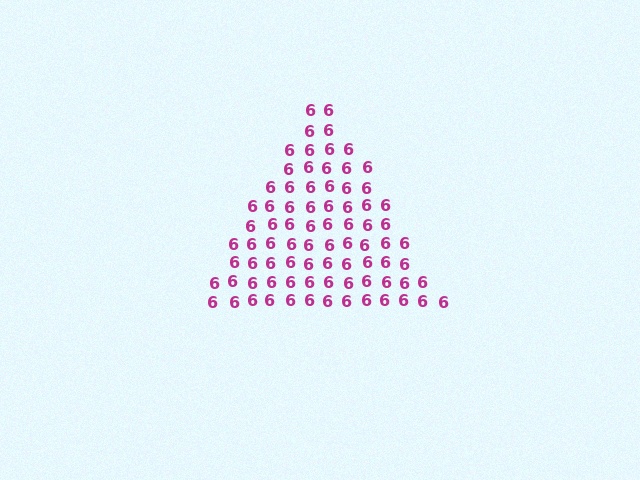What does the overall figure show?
The overall figure shows a triangle.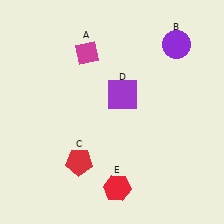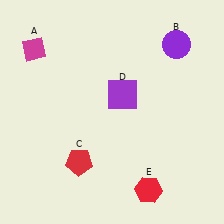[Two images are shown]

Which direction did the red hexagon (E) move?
The red hexagon (E) moved right.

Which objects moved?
The objects that moved are: the magenta diamond (A), the red hexagon (E).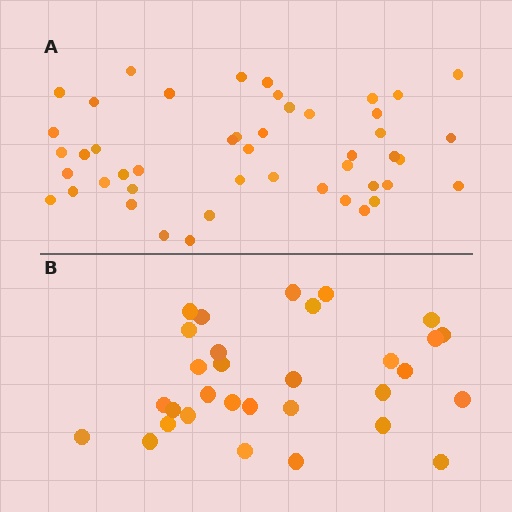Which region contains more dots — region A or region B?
Region A (the top region) has more dots.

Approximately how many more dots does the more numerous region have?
Region A has approximately 15 more dots than region B.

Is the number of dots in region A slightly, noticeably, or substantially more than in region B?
Region A has substantially more. The ratio is roughly 1.5 to 1.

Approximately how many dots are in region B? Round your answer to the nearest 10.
About 30 dots. (The exact count is 31, which rounds to 30.)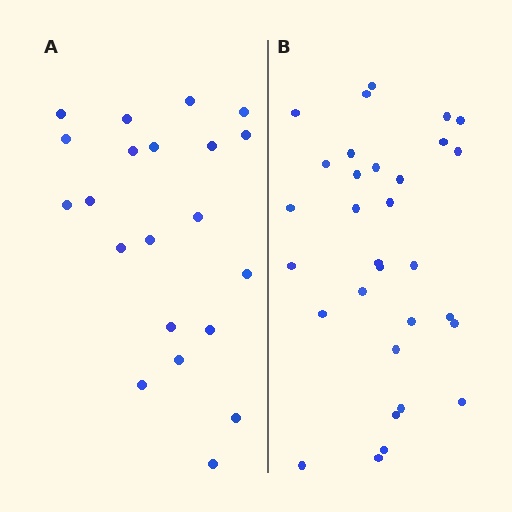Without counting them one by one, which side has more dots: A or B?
Region B (the right region) has more dots.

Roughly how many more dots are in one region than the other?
Region B has roughly 10 or so more dots than region A.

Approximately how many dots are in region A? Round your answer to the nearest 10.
About 20 dots. (The exact count is 21, which rounds to 20.)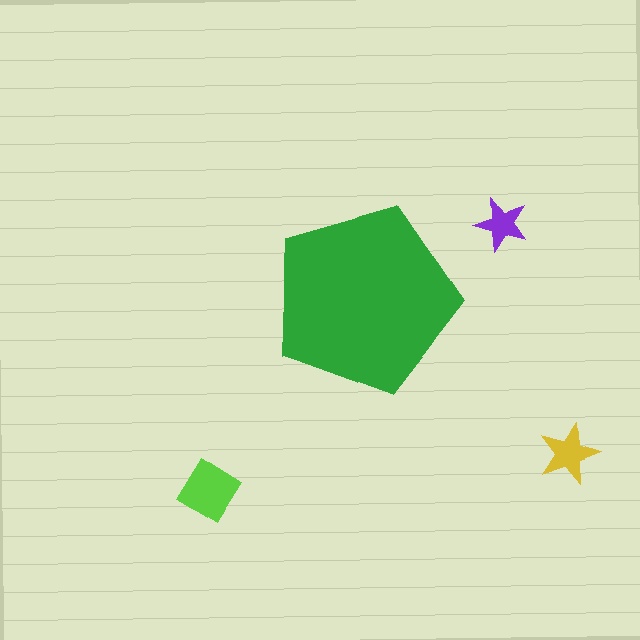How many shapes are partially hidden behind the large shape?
0 shapes are partially hidden.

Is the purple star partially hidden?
No, the purple star is fully visible.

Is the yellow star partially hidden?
No, the yellow star is fully visible.